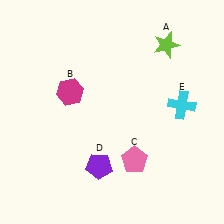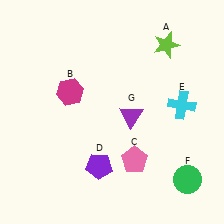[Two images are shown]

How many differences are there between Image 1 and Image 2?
There are 2 differences between the two images.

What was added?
A green circle (F), a purple triangle (G) were added in Image 2.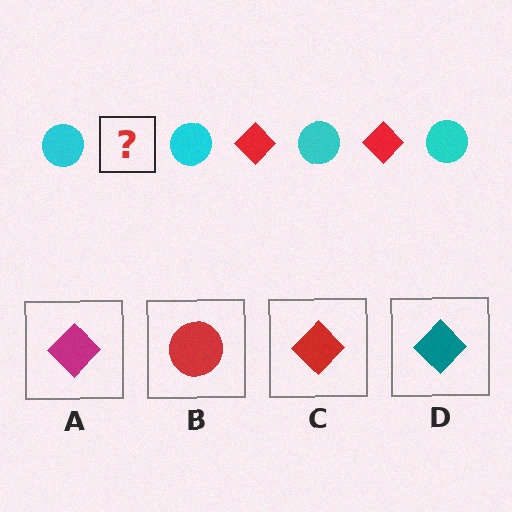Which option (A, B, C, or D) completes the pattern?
C.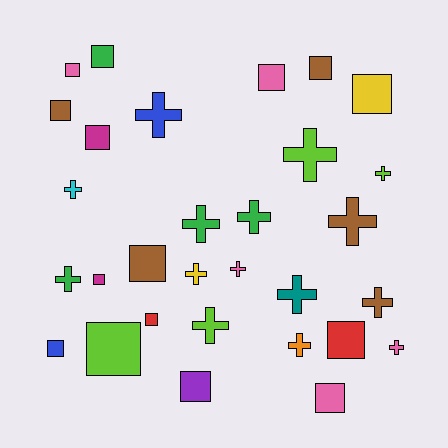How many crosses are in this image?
There are 15 crosses.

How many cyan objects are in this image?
There is 1 cyan object.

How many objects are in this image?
There are 30 objects.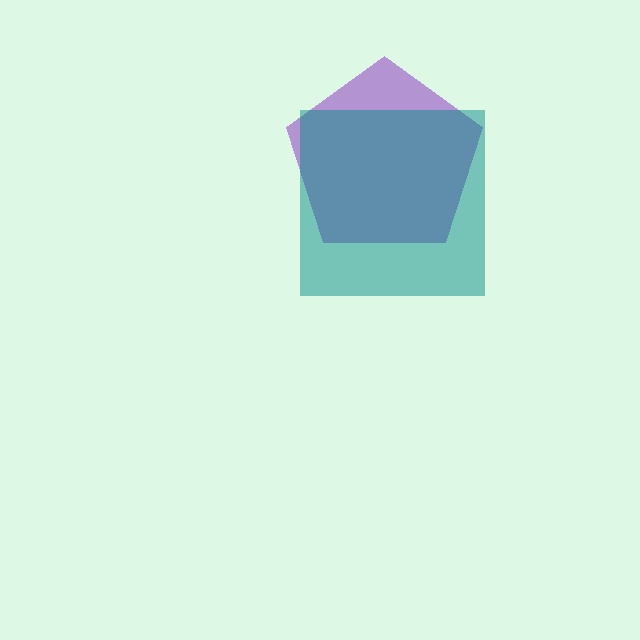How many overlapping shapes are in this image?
There are 2 overlapping shapes in the image.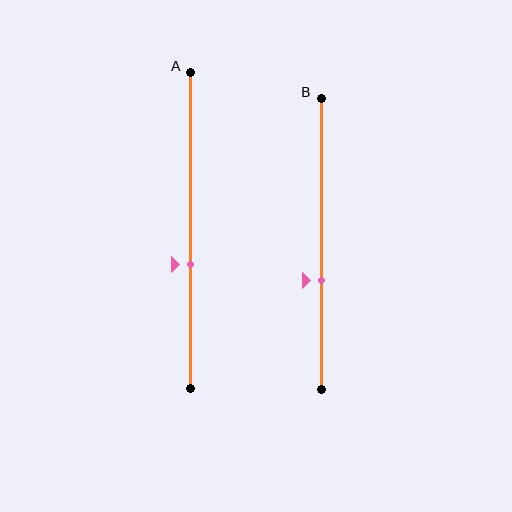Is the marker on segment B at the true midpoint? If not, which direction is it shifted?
No, the marker on segment B is shifted downward by about 13% of the segment length.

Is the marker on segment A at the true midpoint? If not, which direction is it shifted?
No, the marker on segment A is shifted downward by about 11% of the segment length.